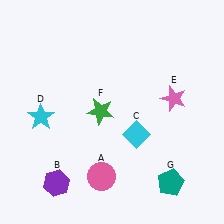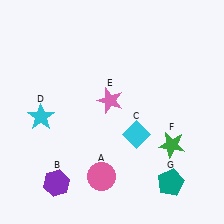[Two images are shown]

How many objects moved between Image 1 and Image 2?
2 objects moved between the two images.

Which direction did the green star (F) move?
The green star (F) moved right.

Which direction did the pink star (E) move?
The pink star (E) moved left.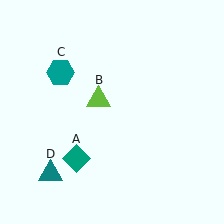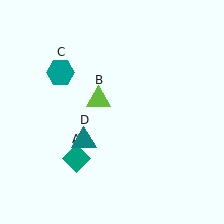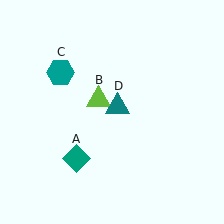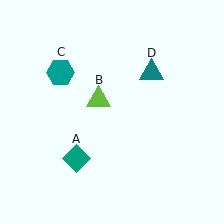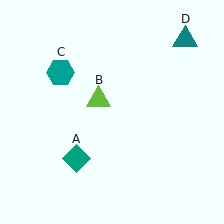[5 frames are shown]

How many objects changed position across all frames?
1 object changed position: teal triangle (object D).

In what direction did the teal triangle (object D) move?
The teal triangle (object D) moved up and to the right.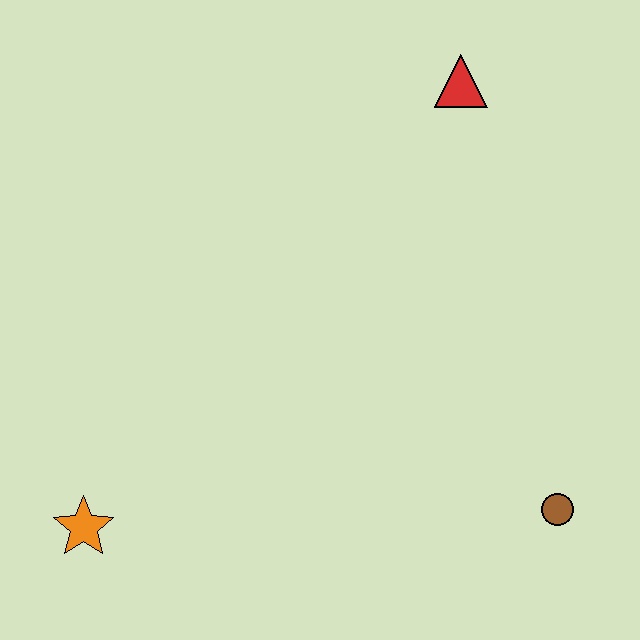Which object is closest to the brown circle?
The red triangle is closest to the brown circle.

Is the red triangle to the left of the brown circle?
Yes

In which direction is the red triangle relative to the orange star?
The red triangle is above the orange star.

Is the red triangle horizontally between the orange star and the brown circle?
Yes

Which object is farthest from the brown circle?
The orange star is farthest from the brown circle.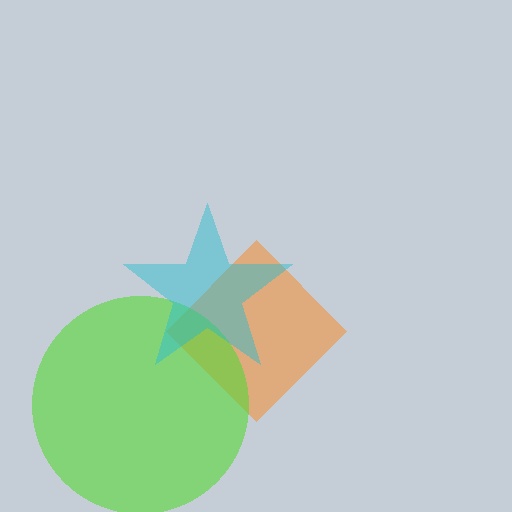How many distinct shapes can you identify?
There are 3 distinct shapes: an orange diamond, a lime circle, a cyan star.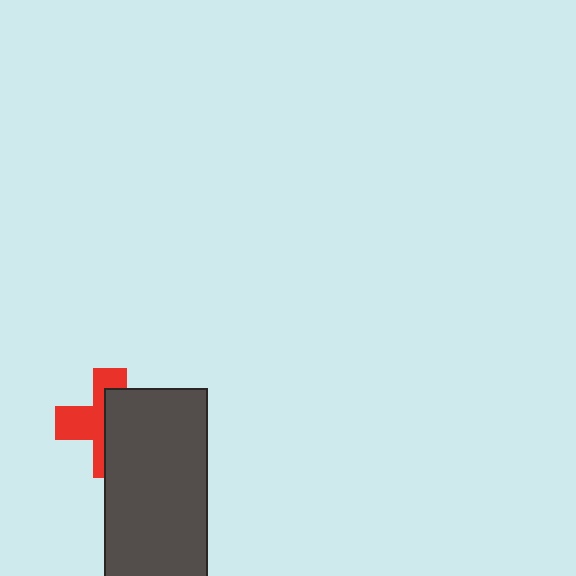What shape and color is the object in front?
The object in front is a dark gray rectangle.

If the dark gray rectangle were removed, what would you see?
You would see the complete red cross.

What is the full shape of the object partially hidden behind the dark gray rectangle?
The partially hidden object is a red cross.